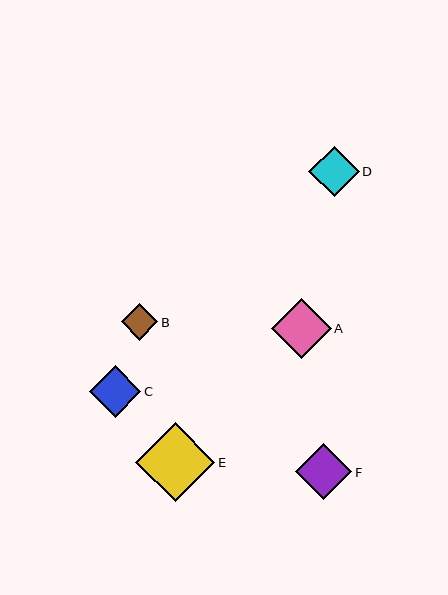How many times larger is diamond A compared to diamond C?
Diamond A is approximately 1.2 times the size of diamond C.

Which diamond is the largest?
Diamond E is the largest with a size of approximately 79 pixels.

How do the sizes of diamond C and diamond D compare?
Diamond C and diamond D are approximately the same size.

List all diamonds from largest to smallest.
From largest to smallest: E, A, F, C, D, B.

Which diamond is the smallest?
Diamond B is the smallest with a size of approximately 36 pixels.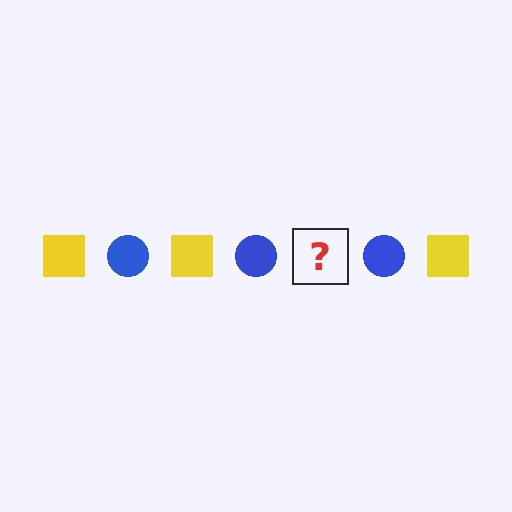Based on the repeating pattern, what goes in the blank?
The blank should be a yellow square.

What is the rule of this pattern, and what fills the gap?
The rule is that the pattern alternates between yellow square and blue circle. The gap should be filled with a yellow square.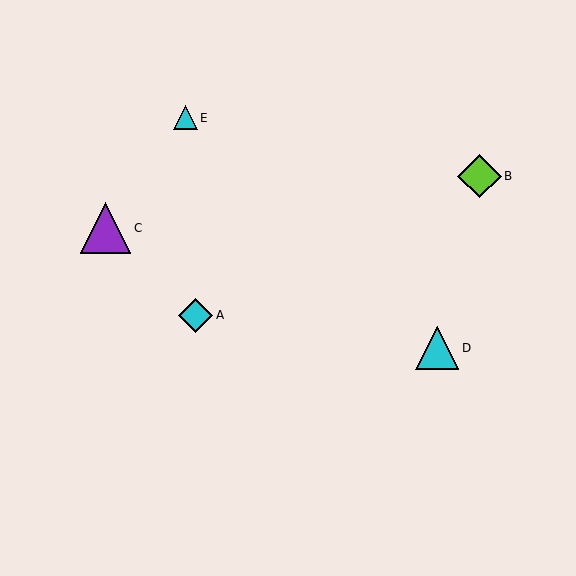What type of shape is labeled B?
Shape B is a lime diamond.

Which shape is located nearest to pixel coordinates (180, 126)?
The cyan triangle (labeled E) at (185, 118) is nearest to that location.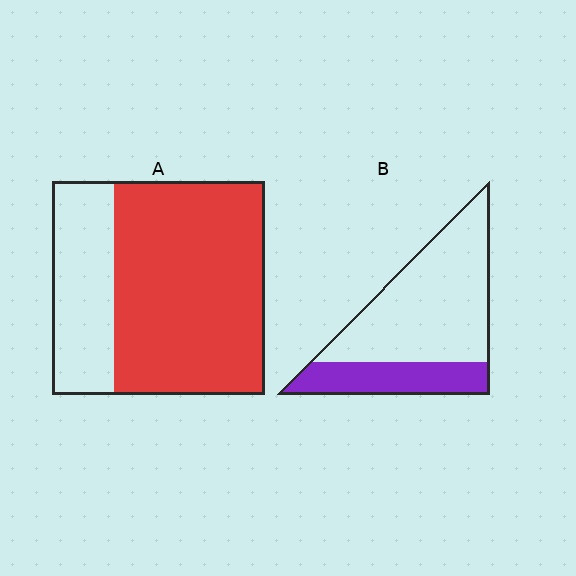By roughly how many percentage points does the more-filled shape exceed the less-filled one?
By roughly 45 percentage points (A over B).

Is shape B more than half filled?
No.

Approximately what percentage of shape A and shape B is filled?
A is approximately 70% and B is approximately 30%.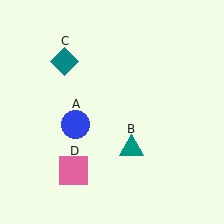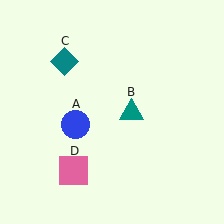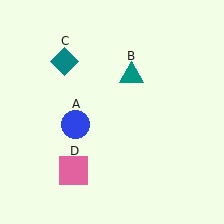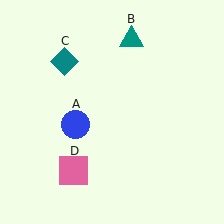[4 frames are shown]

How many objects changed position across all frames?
1 object changed position: teal triangle (object B).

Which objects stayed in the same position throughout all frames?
Blue circle (object A) and teal diamond (object C) and pink square (object D) remained stationary.